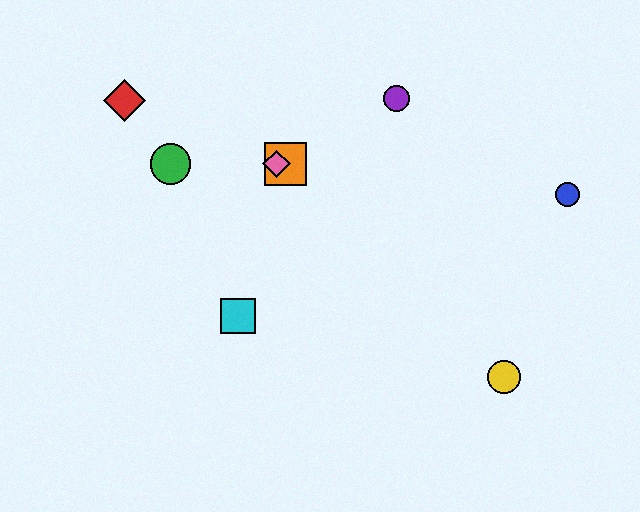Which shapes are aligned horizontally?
The green circle, the orange square, the pink diamond are aligned horizontally.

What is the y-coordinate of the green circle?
The green circle is at y≈164.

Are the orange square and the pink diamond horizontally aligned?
Yes, both are at y≈164.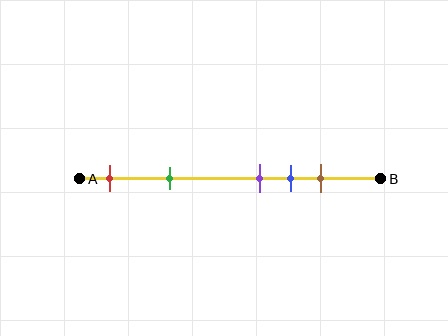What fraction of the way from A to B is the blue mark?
The blue mark is approximately 70% (0.7) of the way from A to B.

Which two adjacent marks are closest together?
The purple and blue marks are the closest adjacent pair.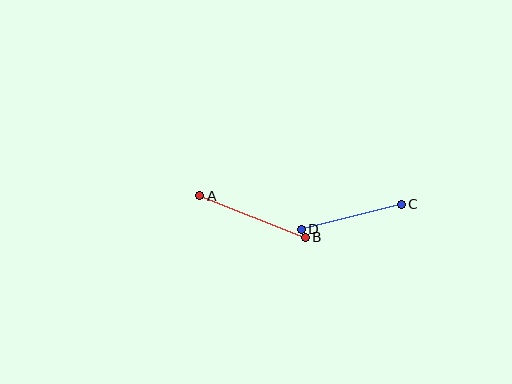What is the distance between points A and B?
The distance is approximately 113 pixels.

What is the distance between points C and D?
The distance is approximately 103 pixels.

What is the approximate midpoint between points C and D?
The midpoint is at approximately (351, 217) pixels.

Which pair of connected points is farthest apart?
Points A and B are farthest apart.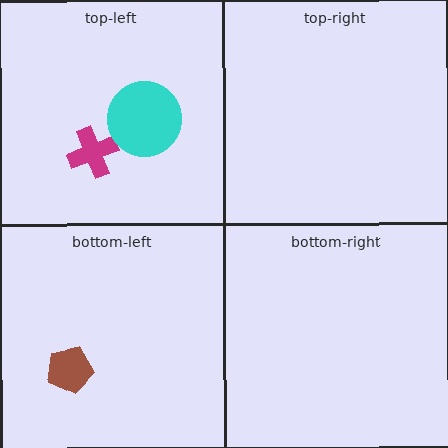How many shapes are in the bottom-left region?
1.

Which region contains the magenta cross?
The top-left region.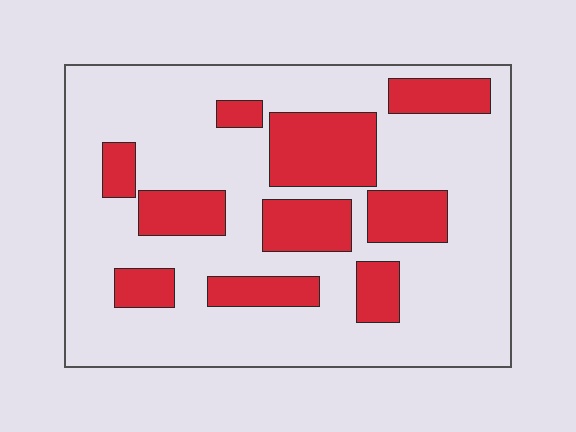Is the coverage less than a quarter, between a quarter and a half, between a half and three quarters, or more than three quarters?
Between a quarter and a half.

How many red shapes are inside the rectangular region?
10.